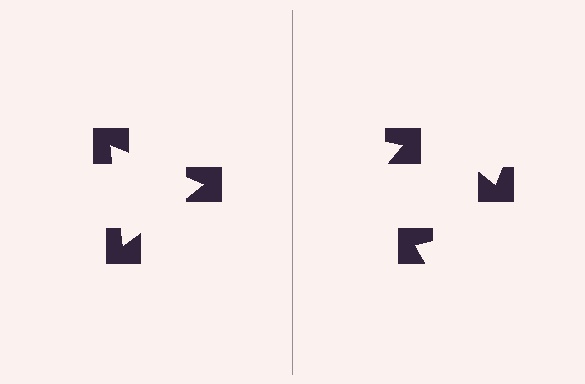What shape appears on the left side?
An illusory triangle.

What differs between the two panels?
The notched squares are positioned identically on both sides; only the wedge orientations differ. On the left they align to a triangle; on the right they are misaligned.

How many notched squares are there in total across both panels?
6 — 3 on each side.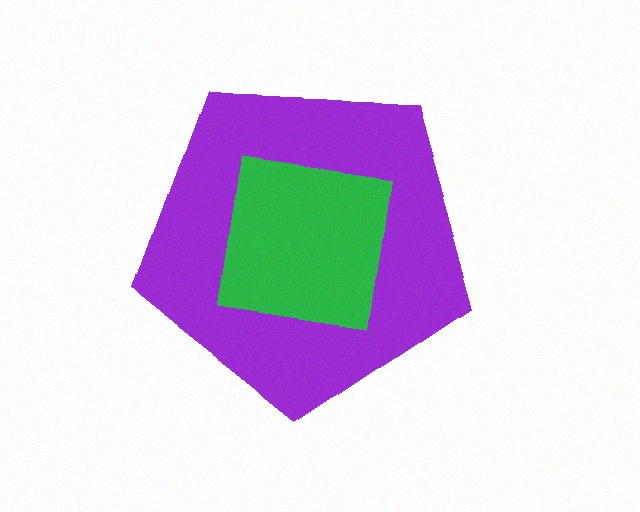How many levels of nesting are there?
2.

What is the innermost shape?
The green square.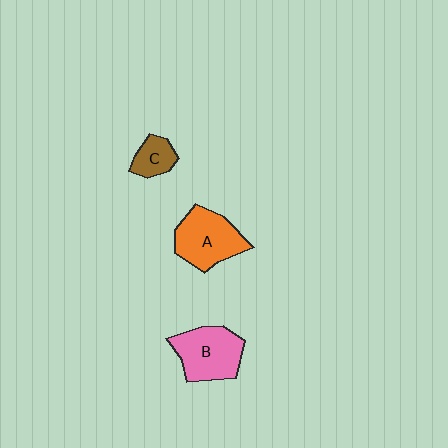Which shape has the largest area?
Shape A (orange).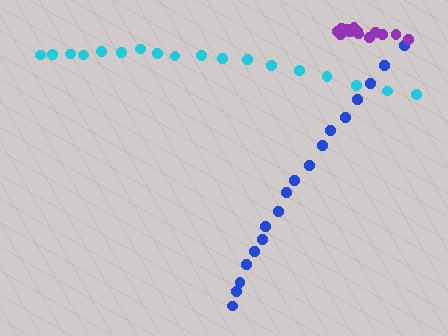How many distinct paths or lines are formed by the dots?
There are 3 distinct paths.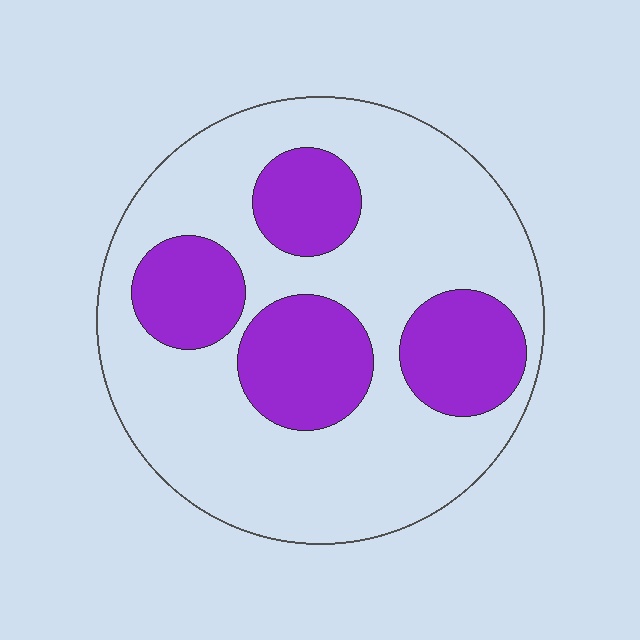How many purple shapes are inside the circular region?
4.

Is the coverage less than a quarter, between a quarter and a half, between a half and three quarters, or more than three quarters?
Between a quarter and a half.